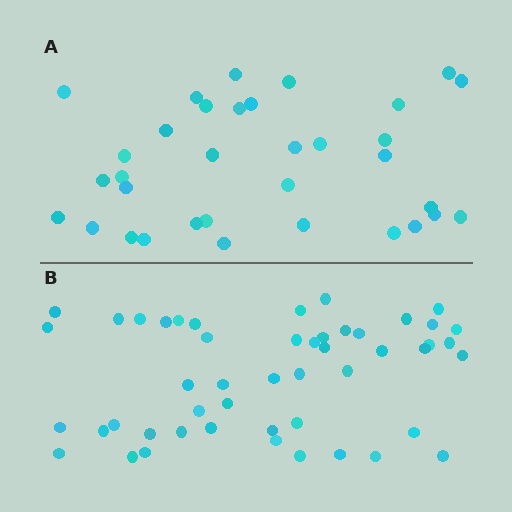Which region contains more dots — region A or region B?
Region B (the bottom region) has more dots.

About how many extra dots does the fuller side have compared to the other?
Region B has approximately 15 more dots than region A.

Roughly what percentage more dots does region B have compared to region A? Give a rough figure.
About 45% more.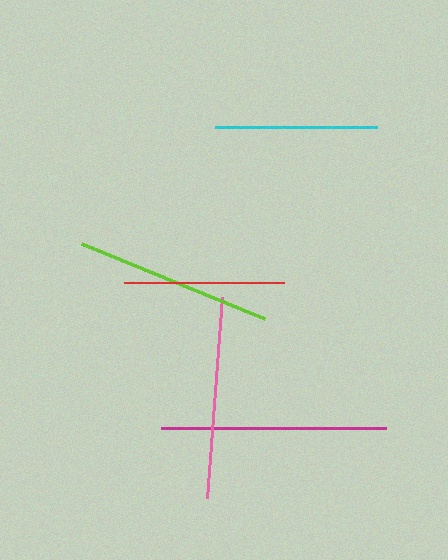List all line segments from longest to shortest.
From longest to shortest: magenta, pink, lime, cyan, red.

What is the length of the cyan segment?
The cyan segment is approximately 162 pixels long.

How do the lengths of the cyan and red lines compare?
The cyan and red lines are approximately the same length.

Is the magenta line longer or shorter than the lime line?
The magenta line is longer than the lime line.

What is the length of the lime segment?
The lime segment is approximately 198 pixels long.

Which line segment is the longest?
The magenta line is the longest at approximately 225 pixels.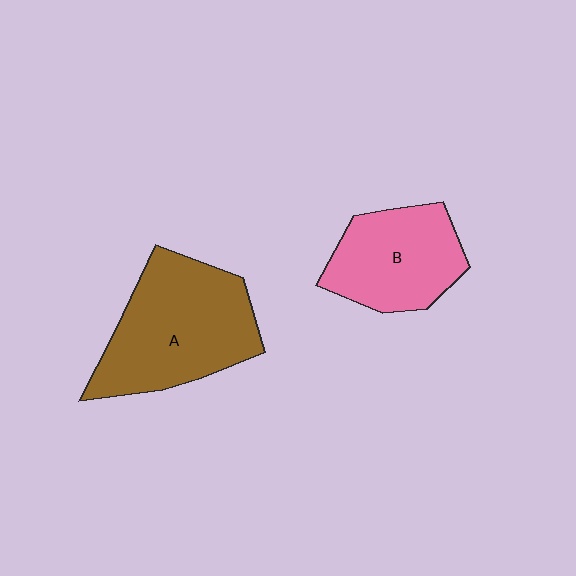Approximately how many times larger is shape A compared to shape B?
Approximately 1.4 times.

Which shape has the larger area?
Shape A (brown).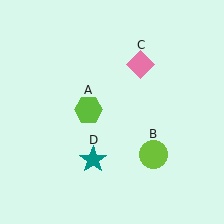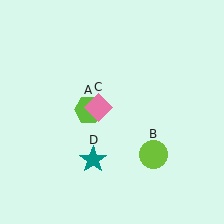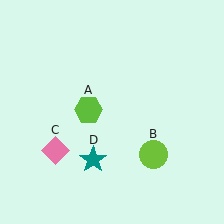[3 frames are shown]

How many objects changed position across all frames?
1 object changed position: pink diamond (object C).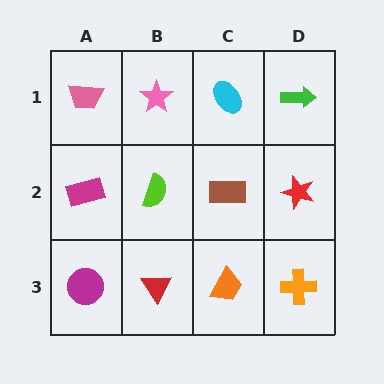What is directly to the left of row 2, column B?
A magenta rectangle.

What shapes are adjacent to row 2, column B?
A pink star (row 1, column B), a red triangle (row 3, column B), a magenta rectangle (row 2, column A), a brown rectangle (row 2, column C).